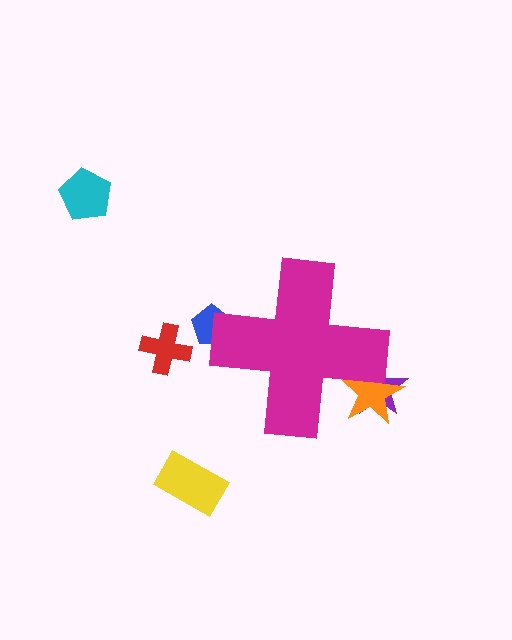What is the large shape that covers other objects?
A magenta cross.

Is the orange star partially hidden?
Yes, the orange star is partially hidden behind the magenta cross.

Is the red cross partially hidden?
No, the red cross is fully visible.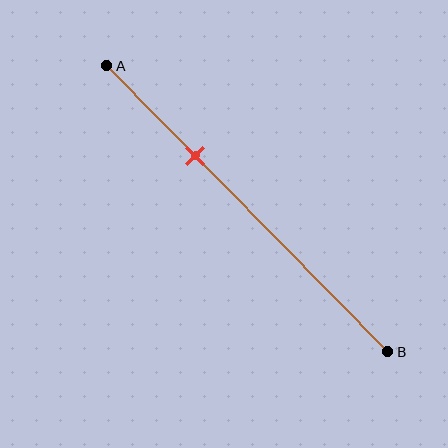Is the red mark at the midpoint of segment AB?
No, the mark is at about 30% from A, not at the 50% midpoint.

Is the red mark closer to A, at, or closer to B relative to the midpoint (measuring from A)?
The red mark is closer to point A than the midpoint of segment AB.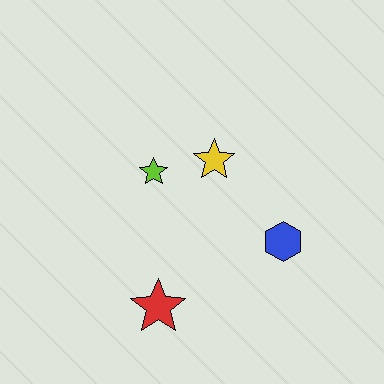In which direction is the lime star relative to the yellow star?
The lime star is to the left of the yellow star.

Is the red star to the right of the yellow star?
No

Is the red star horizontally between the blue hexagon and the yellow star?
No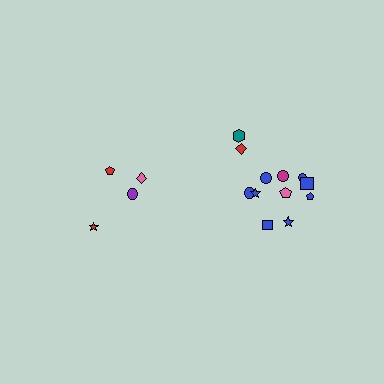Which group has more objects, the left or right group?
The right group.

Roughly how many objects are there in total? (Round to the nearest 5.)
Roughly 15 objects in total.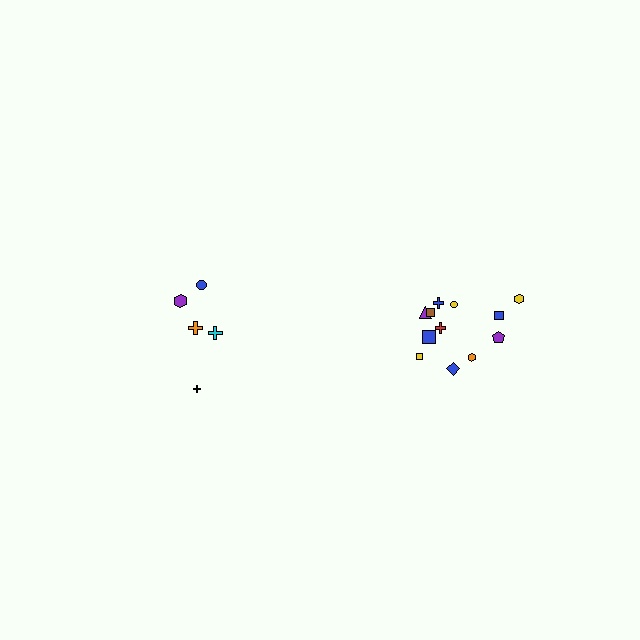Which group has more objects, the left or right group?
The right group.